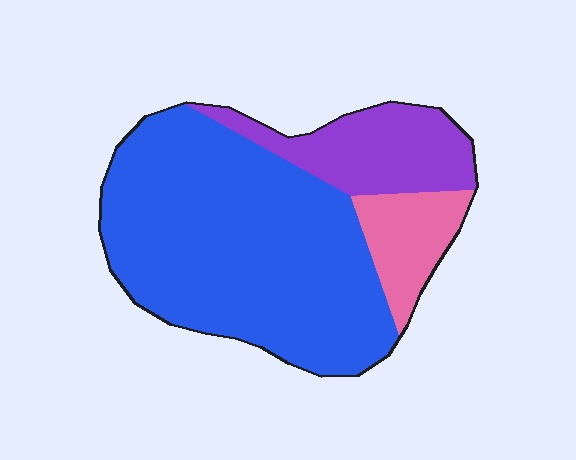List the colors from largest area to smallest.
From largest to smallest: blue, purple, pink.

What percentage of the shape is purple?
Purple takes up about one fifth (1/5) of the shape.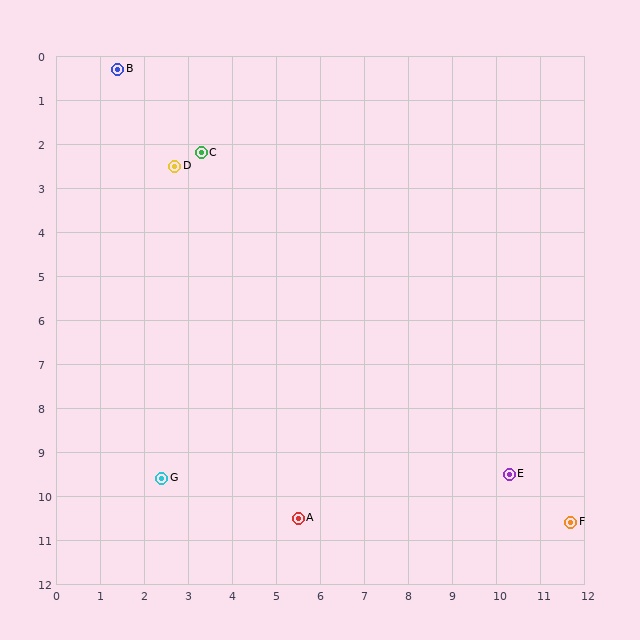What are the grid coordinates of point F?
Point F is at approximately (11.7, 10.6).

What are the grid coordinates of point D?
Point D is at approximately (2.7, 2.5).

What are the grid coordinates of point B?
Point B is at approximately (1.4, 0.3).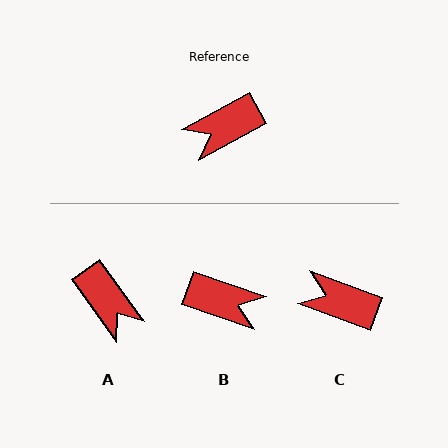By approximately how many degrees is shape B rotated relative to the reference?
Approximately 132 degrees counter-clockwise.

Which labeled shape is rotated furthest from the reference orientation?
B, about 132 degrees away.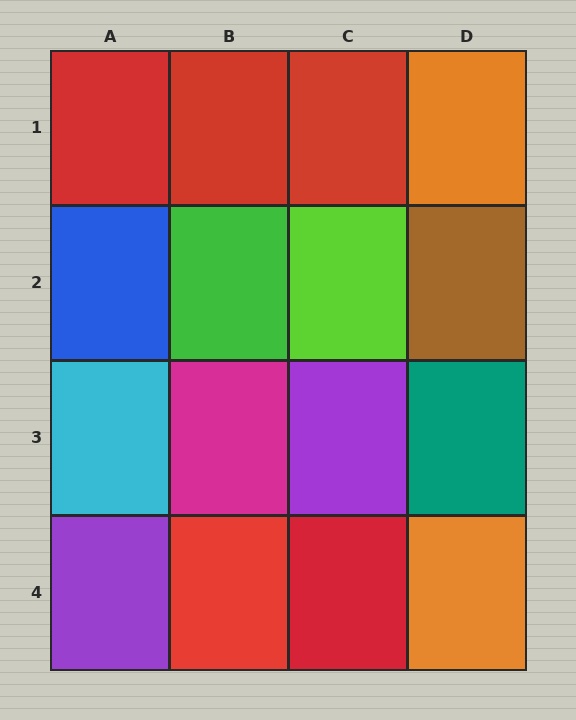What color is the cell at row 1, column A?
Red.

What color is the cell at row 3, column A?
Cyan.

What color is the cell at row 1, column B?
Red.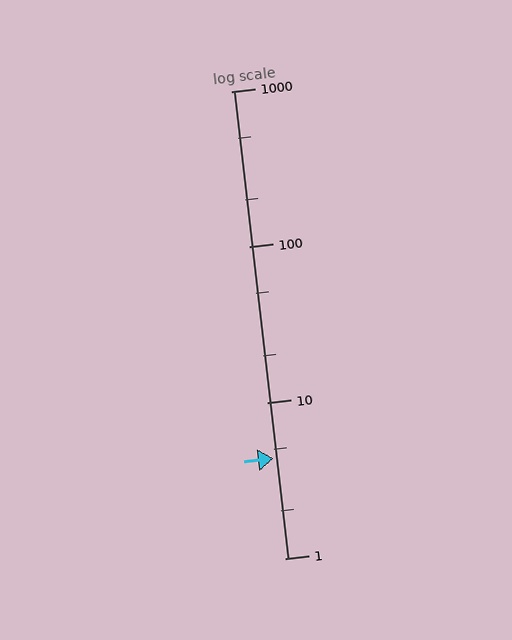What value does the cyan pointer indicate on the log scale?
The pointer indicates approximately 4.4.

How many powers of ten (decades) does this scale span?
The scale spans 3 decades, from 1 to 1000.